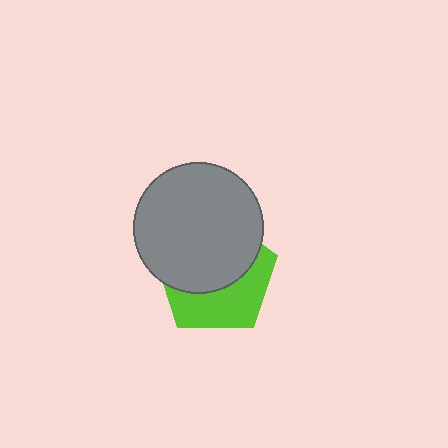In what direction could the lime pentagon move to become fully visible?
The lime pentagon could move down. That would shift it out from behind the gray circle entirely.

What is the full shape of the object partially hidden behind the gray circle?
The partially hidden object is a lime pentagon.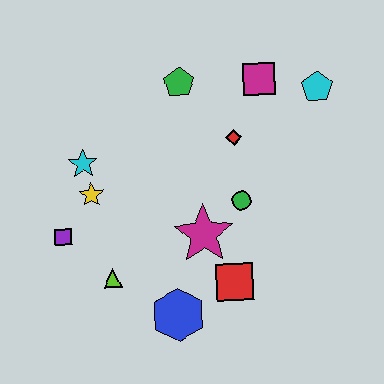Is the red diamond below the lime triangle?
No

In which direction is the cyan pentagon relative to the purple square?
The cyan pentagon is to the right of the purple square.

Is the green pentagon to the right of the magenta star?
No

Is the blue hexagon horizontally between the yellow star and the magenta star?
Yes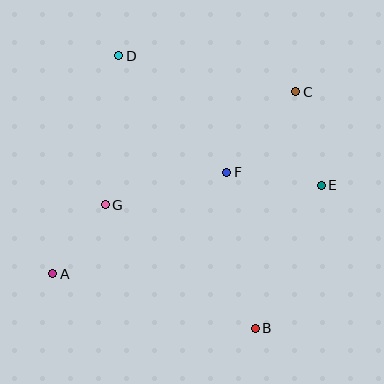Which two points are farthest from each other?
Points B and D are farthest from each other.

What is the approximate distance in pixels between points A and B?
The distance between A and B is approximately 209 pixels.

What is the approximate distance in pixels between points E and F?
The distance between E and F is approximately 95 pixels.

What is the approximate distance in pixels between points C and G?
The distance between C and G is approximately 222 pixels.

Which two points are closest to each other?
Points A and G are closest to each other.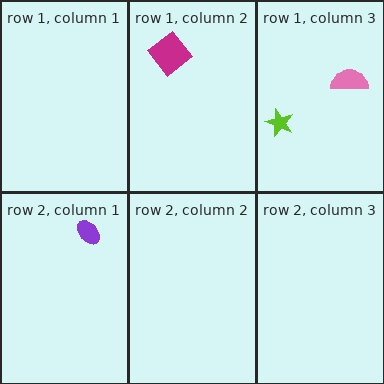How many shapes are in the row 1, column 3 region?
2.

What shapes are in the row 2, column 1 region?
The purple ellipse.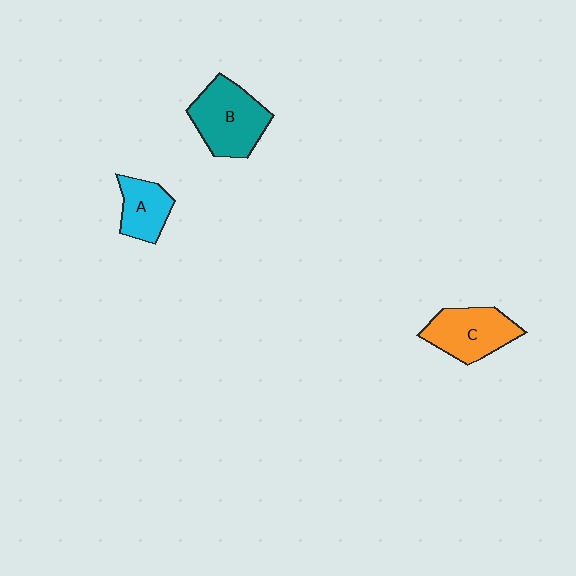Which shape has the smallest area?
Shape A (cyan).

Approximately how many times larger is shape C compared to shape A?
Approximately 1.4 times.